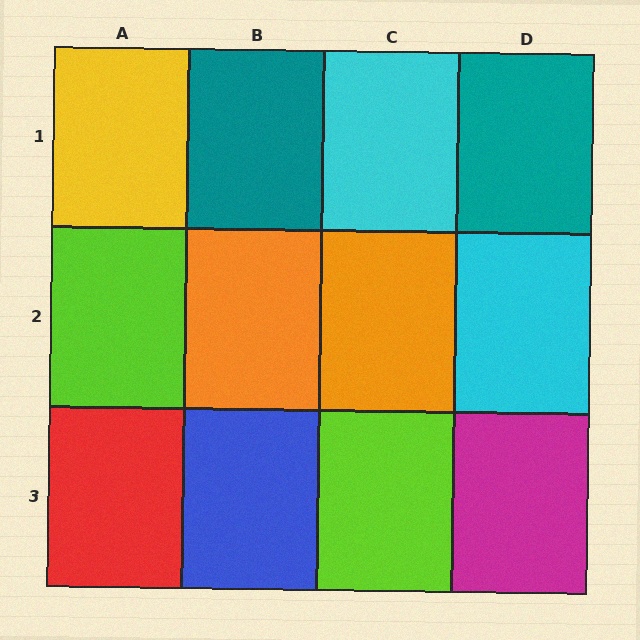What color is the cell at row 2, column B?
Orange.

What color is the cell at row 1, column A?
Yellow.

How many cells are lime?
2 cells are lime.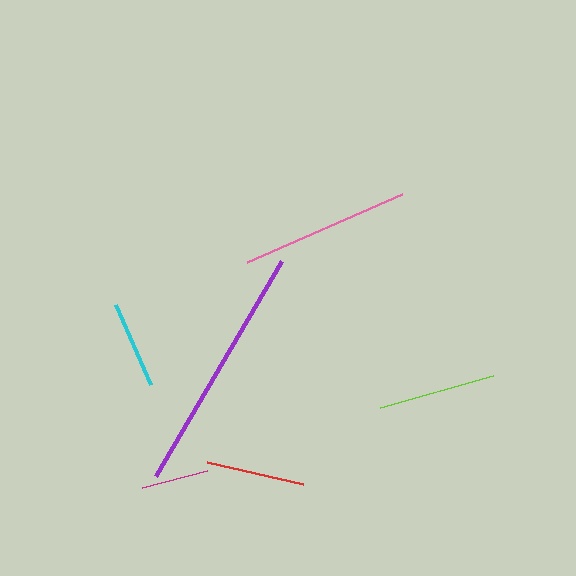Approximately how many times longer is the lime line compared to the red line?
The lime line is approximately 1.2 times the length of the red line.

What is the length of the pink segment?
The pink segment is approximately 169 pixels long.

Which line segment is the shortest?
The magenta line is the shortest at approximately 68 pixels.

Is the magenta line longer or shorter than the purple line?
The purple line is longer than the magenta line.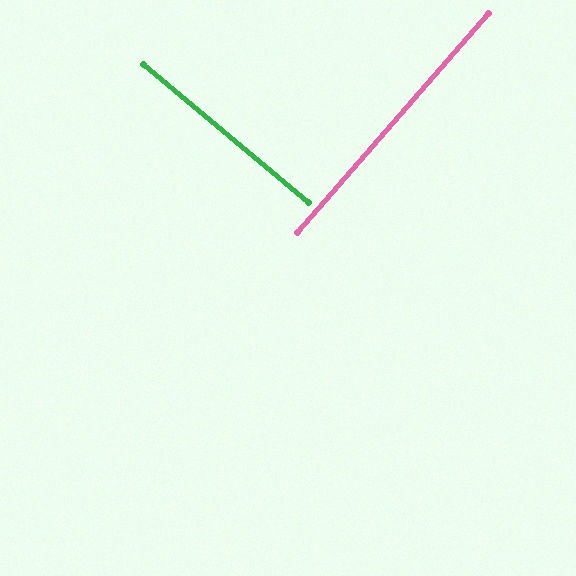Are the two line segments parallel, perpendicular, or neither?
Perpendicular — they meet at approximately 89°.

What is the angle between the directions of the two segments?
Approximately 89 degrees.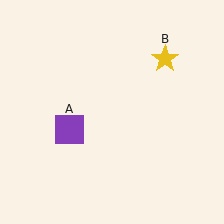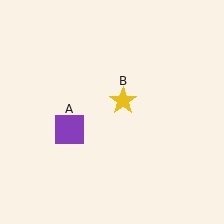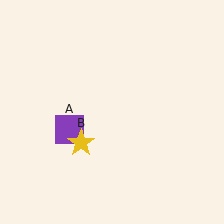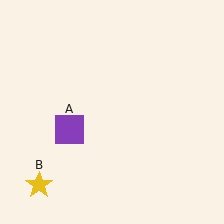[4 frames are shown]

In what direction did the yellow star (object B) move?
The yellow star (object B) moved down and to the left.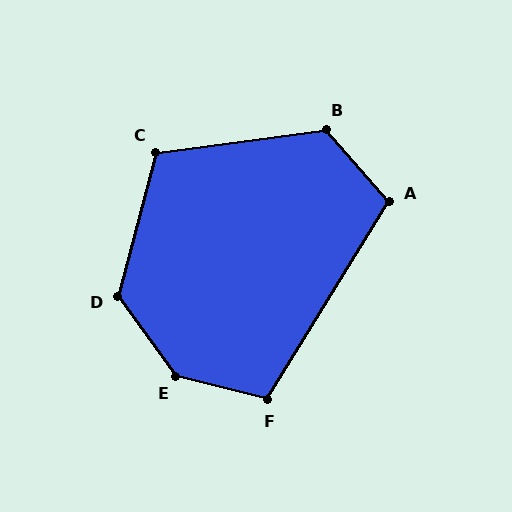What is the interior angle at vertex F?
Approximately 107 degrees (obtuse).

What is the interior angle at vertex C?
Approximately 112 degrees (obtuse).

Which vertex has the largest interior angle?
E, at approximately 141 degrees.